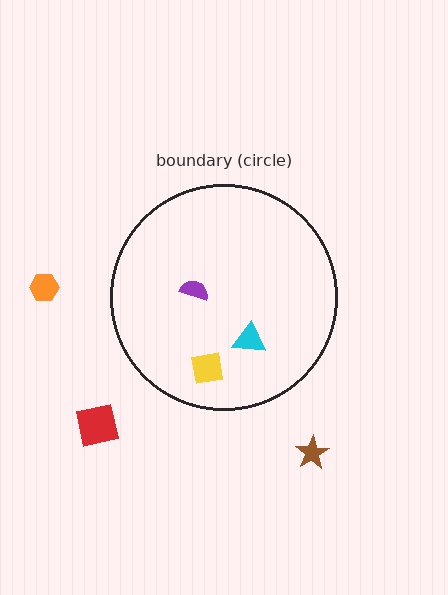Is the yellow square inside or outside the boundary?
Inside.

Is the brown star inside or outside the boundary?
Outside.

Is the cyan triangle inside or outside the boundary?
Inside.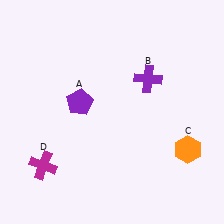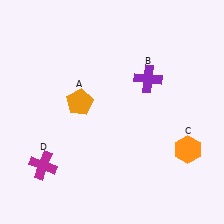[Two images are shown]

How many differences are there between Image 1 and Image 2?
There is 1 difference between the two images.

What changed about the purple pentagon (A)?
In Image 1, A is purple. In Image 2, it changed to orange.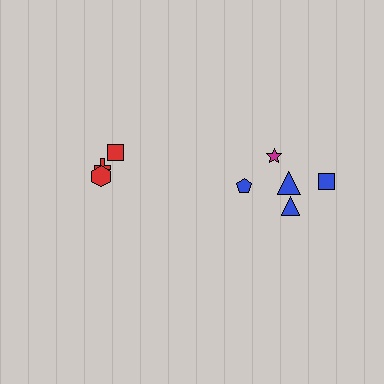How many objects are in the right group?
There are 5 objects.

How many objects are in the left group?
There are 3 objects.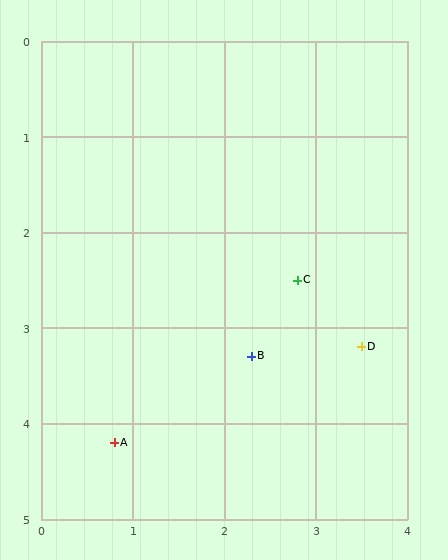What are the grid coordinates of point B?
Point B is at approximately (2.3, 3.3).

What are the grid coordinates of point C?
Point C is at approximately (2.8, 2.5).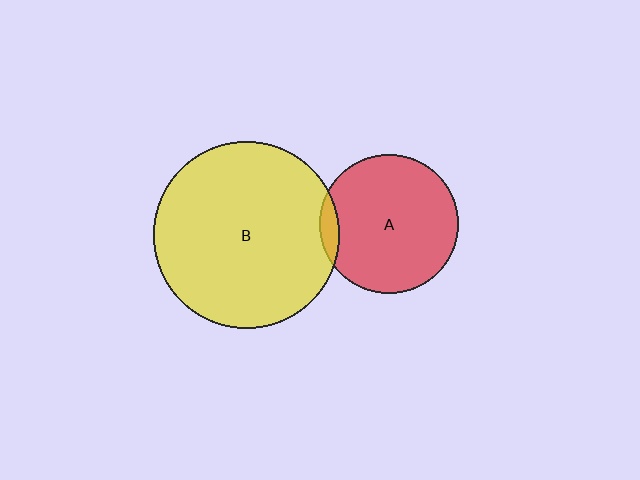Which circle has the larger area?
Circle B (yellow).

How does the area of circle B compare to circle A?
Approximately 1.8 times.